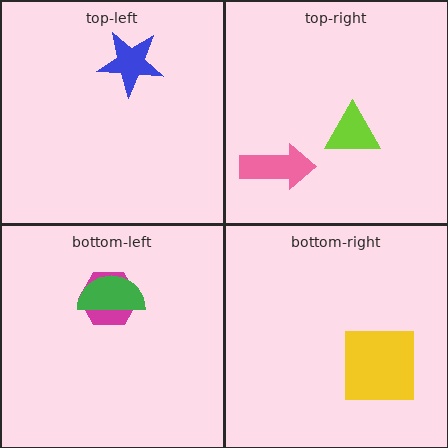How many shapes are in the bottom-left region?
2.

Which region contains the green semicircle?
The bottom-left region.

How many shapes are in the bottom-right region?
1.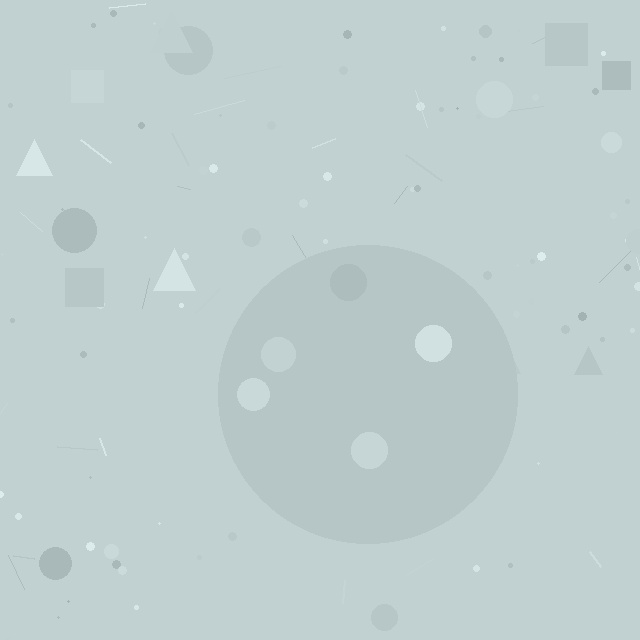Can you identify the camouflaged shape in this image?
The camouflaged shape is a circle.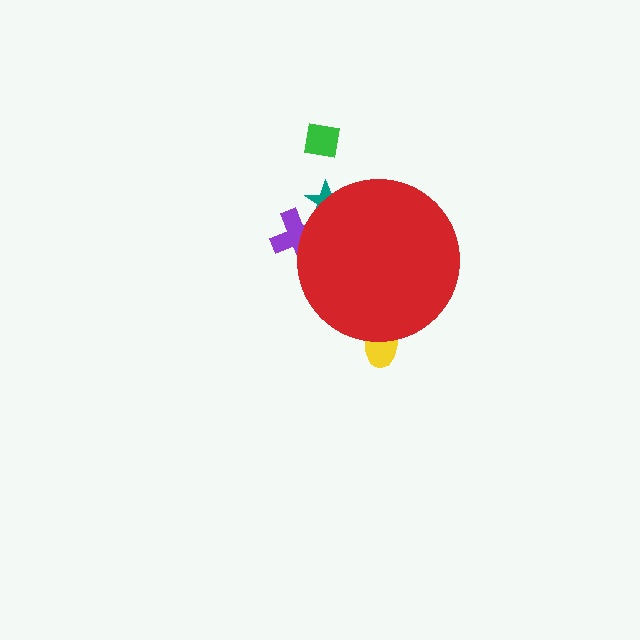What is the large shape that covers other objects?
A red circle.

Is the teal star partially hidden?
Yes, the teal star is partially hidden behind the red circle.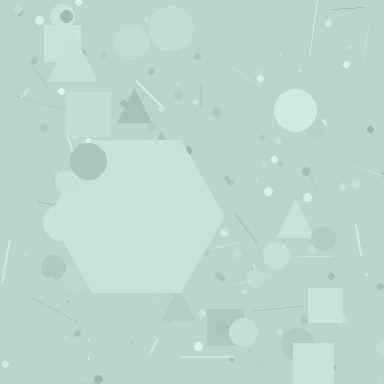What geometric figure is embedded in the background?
A hexagon is embedded in the background.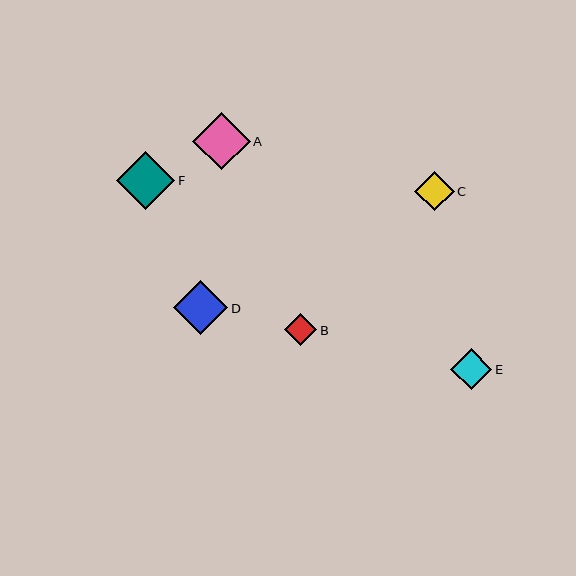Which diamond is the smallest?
Diamond B is the smallest with a size of approximately 33 pixels.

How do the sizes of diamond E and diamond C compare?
Diamond E and diamond C are approximately the same size.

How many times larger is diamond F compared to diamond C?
Diamond F is approximately 1.5 times the size of diamond C.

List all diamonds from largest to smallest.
From largest to smallest: F, A, D, E, C, B.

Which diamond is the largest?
Diamond F is the largest with a size of approximately 58 pixels.